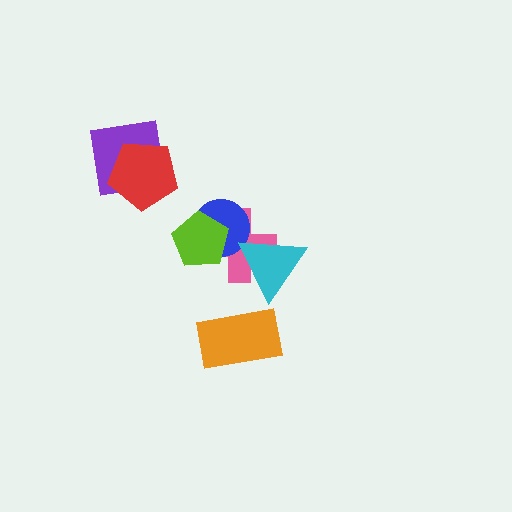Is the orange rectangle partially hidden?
No, no other shape covers it.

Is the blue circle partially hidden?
Yes, it is partially covered by another shape.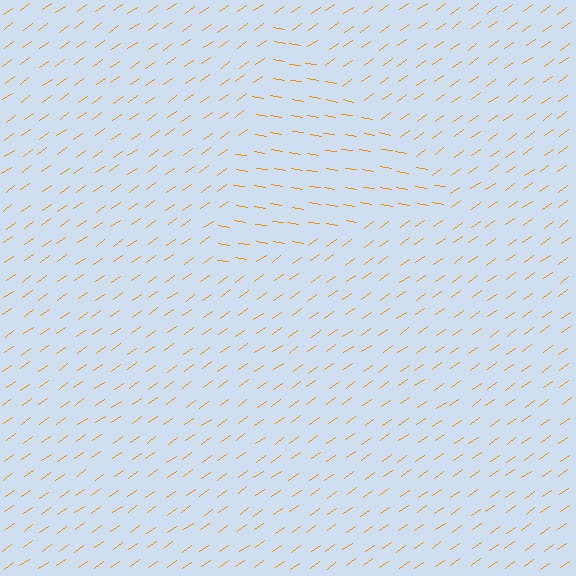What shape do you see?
I see a triangle.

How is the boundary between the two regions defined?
The boundary is defined purely by a change in line orientation (approximately 45 degrees difference). All lines are the same color and thickness.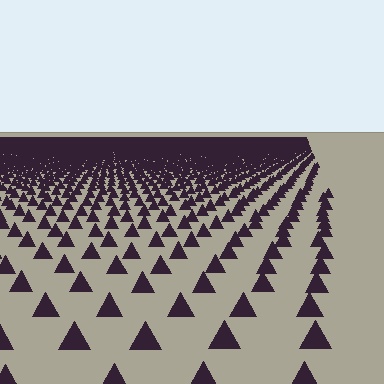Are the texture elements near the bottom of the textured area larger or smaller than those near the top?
Larger. Near the bottom, elements are closer to the viewer and appear at a bigger on-screen size.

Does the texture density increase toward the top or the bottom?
Density increases toward the top.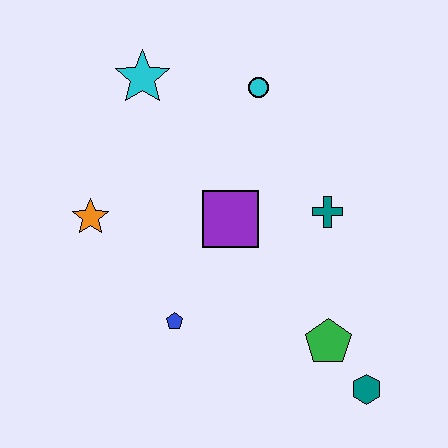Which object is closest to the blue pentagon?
The purple square is closest to the blue pentagon.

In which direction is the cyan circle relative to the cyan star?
The cyan circle is to the right of the cyan star.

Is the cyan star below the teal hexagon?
No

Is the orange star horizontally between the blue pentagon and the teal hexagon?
No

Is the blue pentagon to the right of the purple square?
No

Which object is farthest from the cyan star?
The teal hexagon is farthest from the cyan star.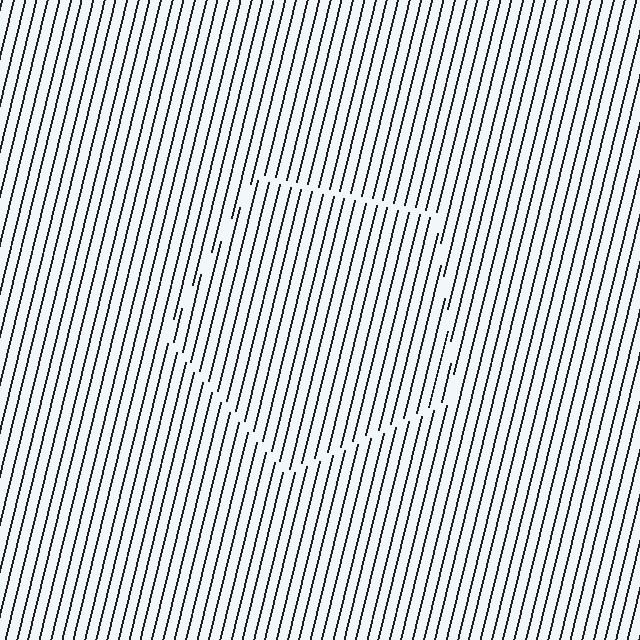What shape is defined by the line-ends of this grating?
An illusory pentagon. The interior of the shape contains the same grating, shifted by half a period — the contour is defined by the phase discontinuity where line-ends from the inner and outer gratings abut.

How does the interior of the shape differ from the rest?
The interior of the shape contains the same grating, shifted by half a period — the contour is defined by the phase discontinuity where line-ends from the inner and outer gratings abut.